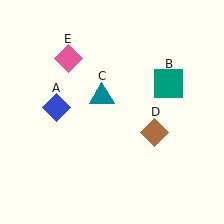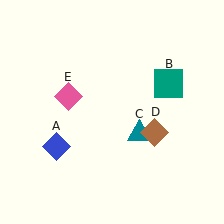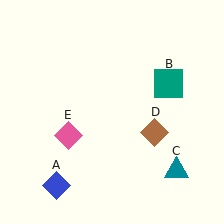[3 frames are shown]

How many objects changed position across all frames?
3 objects changed position: blue diamond (object A), teal triangle (object C), pink diamond (object E).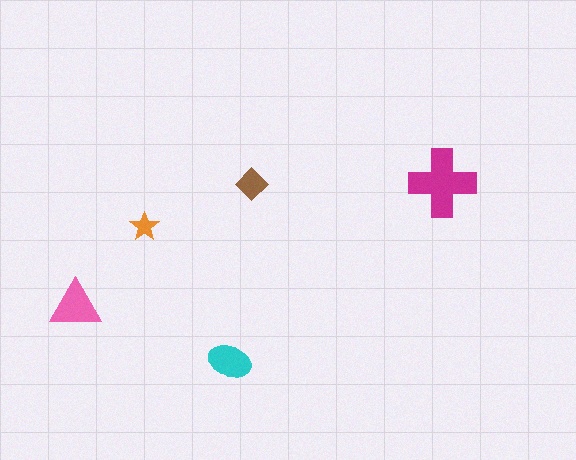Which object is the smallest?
The orange star.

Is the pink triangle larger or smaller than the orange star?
Larger.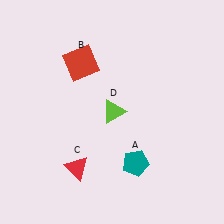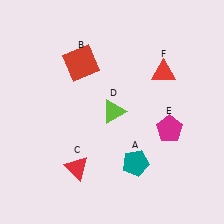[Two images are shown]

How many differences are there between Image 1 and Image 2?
There are 2 differences between the two images.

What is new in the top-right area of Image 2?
A red triangle (F) was added in the top-right area of Image 2.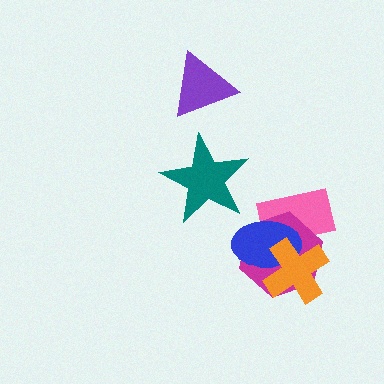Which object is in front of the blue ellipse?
The orange cross is in front of the blue ellipse.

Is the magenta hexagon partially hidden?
Yes, it is partially covered by another shape.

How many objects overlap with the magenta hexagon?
3 objects overlap with the magenta hexagon.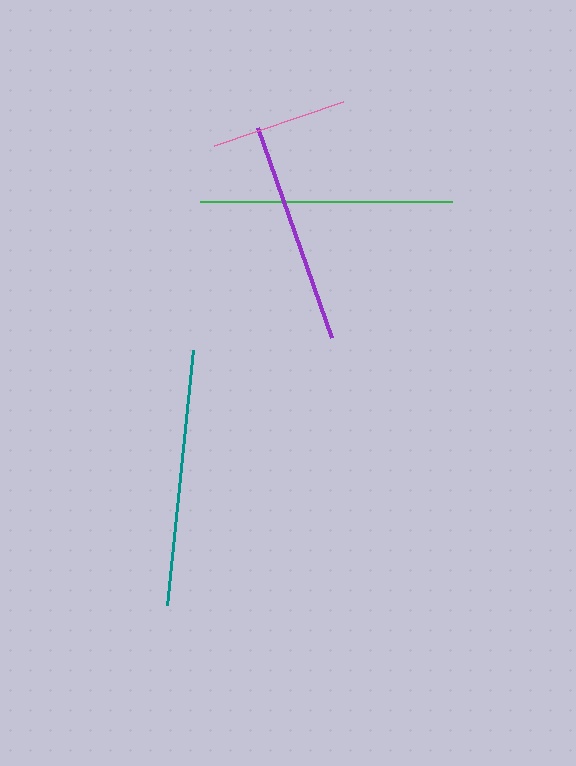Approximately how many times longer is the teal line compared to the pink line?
The teal line is approximately 1.9 times the length of the pink line.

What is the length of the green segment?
The green segment is approximately 252 pixels long.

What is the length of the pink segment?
The pink segment is approximately 136 pixels long.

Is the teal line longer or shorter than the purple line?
The teal line is longer than the purple line.